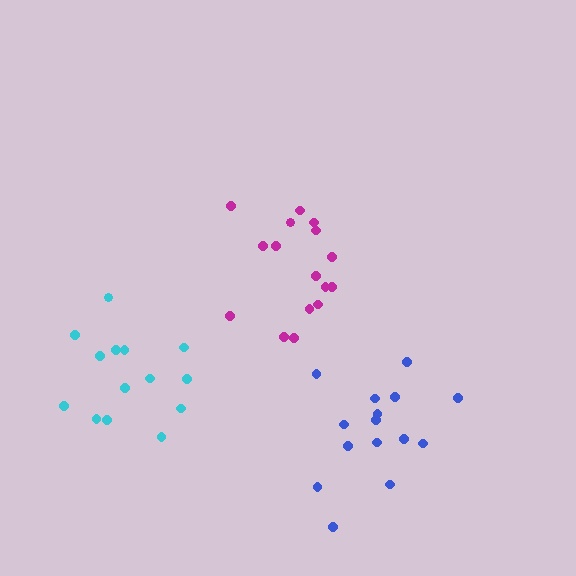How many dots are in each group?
Group 1: 16 dots, Group 2: 14 dots, Group 3: 15 dots (45 total).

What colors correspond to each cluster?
The clusters are colored: magenta, cyan, blue.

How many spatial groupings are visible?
There are 3 spatial groupings.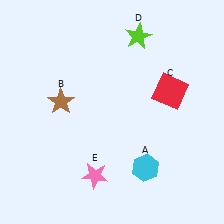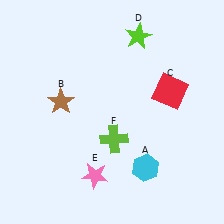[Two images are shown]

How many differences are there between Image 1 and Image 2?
There is 1 difference between the two images.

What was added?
A lime cross (F) was added in Image 2.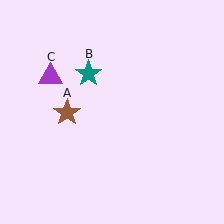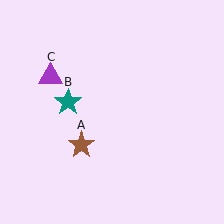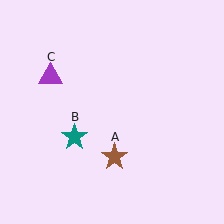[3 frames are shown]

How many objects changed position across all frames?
2 objects changed position: brown star (object A), teal star (object B).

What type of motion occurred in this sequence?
The brown star (object A), teal star (object B) rotated counterclockwise around the center of the scene.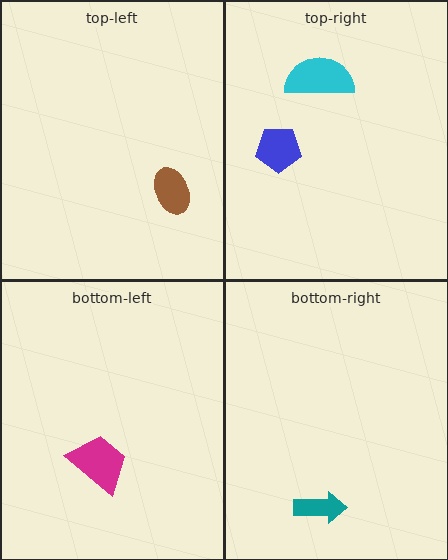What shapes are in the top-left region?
The brown ellipse.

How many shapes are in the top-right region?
2.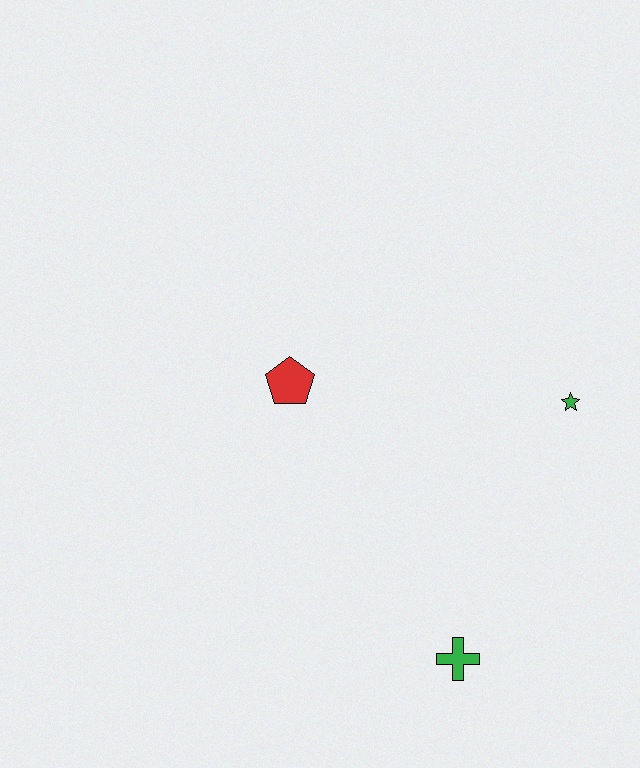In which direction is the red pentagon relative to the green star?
The red pentagon is to the left of the green star.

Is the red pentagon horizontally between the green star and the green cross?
No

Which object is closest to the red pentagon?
The green star is closest to the red pentagon.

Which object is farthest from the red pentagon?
The green cross is farthest from the red pentagon.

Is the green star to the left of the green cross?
No